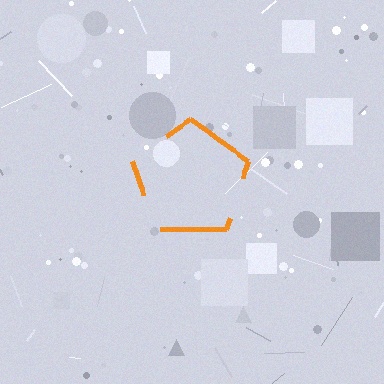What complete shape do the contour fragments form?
The contour fragments form a pentagon.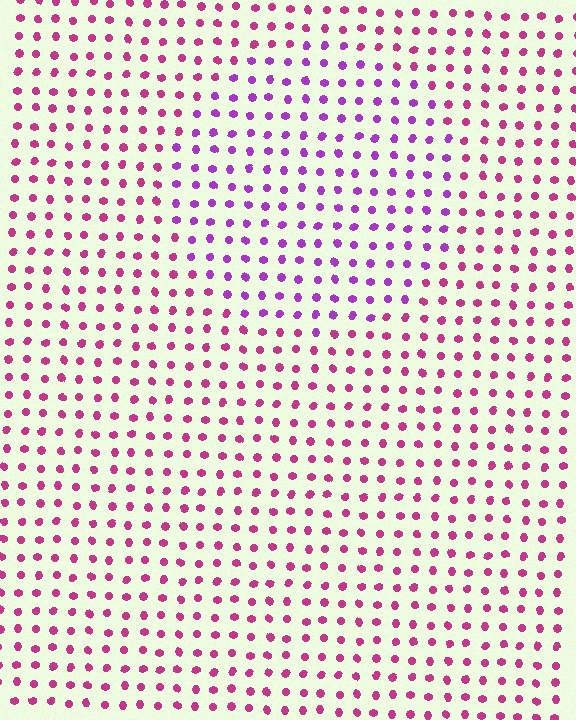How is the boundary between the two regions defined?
The boundary is defined purely by a slight shift in hue (about 36 degrees). Spacing, size, and orientation are identical on both sides.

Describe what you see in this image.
The image is filled with small magenta elements in a uniform arrangement. A circle-shaped region is visible where the elements are tinted to a slightly different hue, forming a subtle color boundary.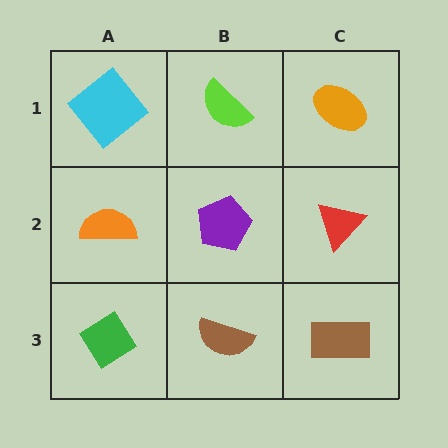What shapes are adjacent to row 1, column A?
An orange semicircle (row 2, column A), a lime semicircle (row 1, column B).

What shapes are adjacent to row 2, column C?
An orange ellipse (row 1, column C), a brown rectangle (row 3, column C), a purple pentagon (row 2, column B).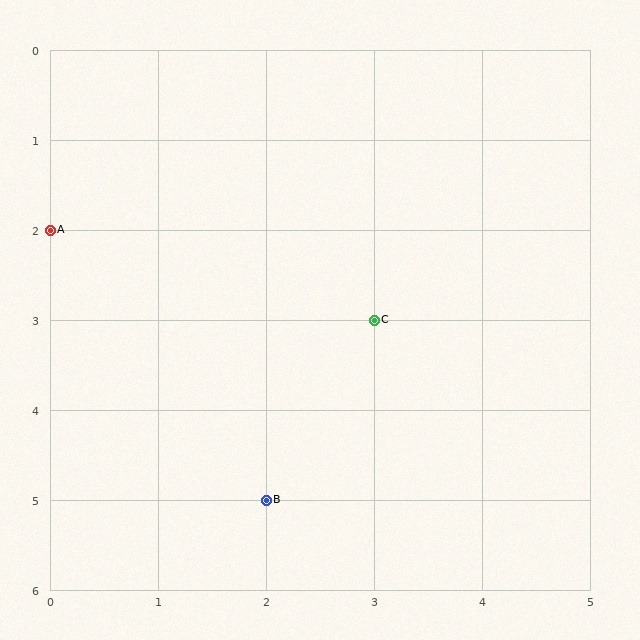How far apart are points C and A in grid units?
Points C and A are 3 columns and 1 row apart (about 3.2 grid units diagonally).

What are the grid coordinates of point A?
Point A is at grid coordinates (0, 2).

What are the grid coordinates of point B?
Point B is at grid coordinates (2, 5).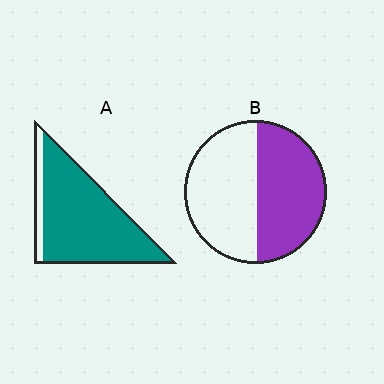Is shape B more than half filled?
Roughly half.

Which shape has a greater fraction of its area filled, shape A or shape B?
Shape A.